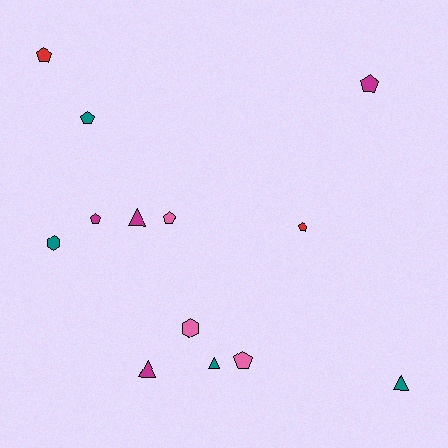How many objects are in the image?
There are 13 objects.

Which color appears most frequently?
Teal, with 4 objects.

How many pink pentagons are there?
There are 2 pink pentagons.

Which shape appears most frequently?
Pentagon, with 7 objects.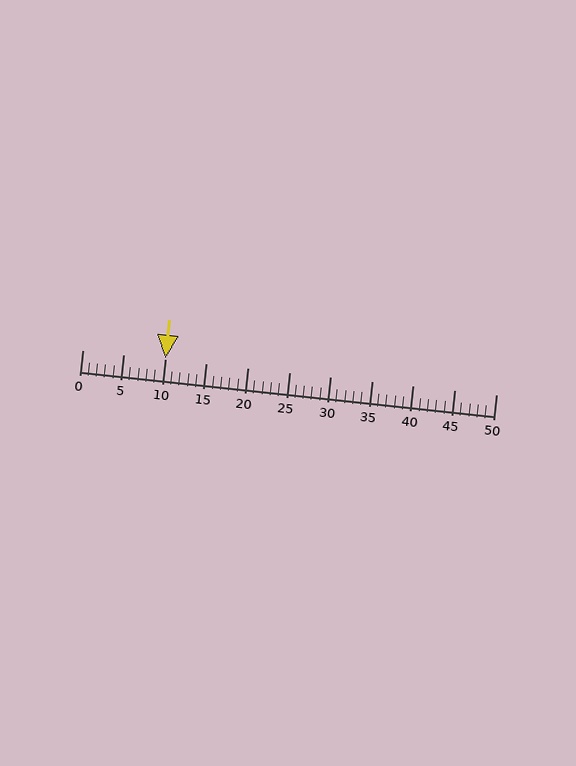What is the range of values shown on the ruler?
The ruler shows values from 0 to 50.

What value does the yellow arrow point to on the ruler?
The yellow arrow points to approximately 10.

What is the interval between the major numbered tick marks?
The major tick marks are spaced 5 units apart.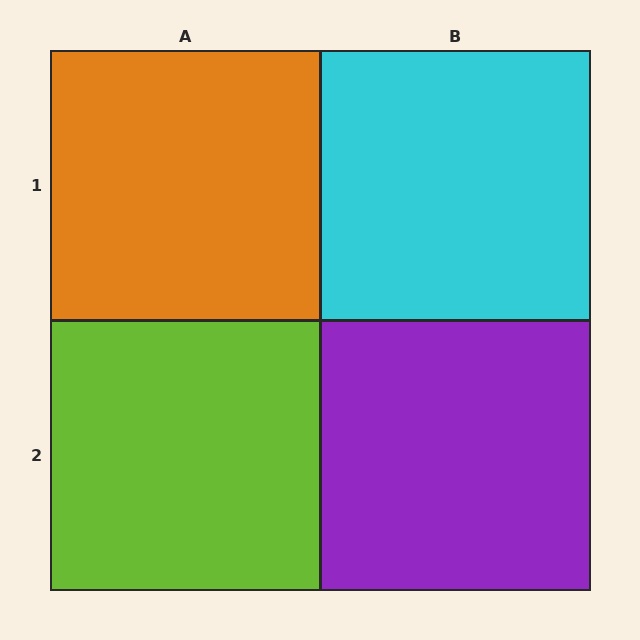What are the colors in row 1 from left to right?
Orange, cyan.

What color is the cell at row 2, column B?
Purple.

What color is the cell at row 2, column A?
Lime.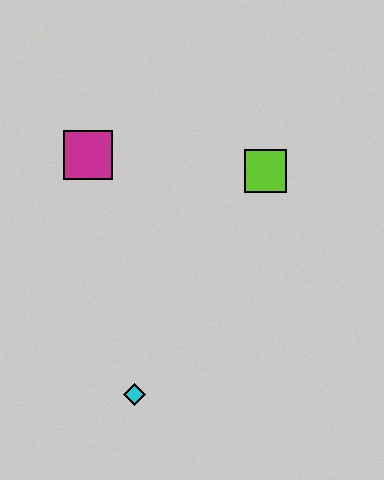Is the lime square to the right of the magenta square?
Yes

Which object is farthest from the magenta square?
The cyan diamond is farthest from the magenta square.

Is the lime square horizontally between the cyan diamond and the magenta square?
No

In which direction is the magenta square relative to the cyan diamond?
The magenta square is above the cyan diamond.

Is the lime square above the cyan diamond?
Yes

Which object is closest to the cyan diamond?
The magenta square is closest to the cyan diamond.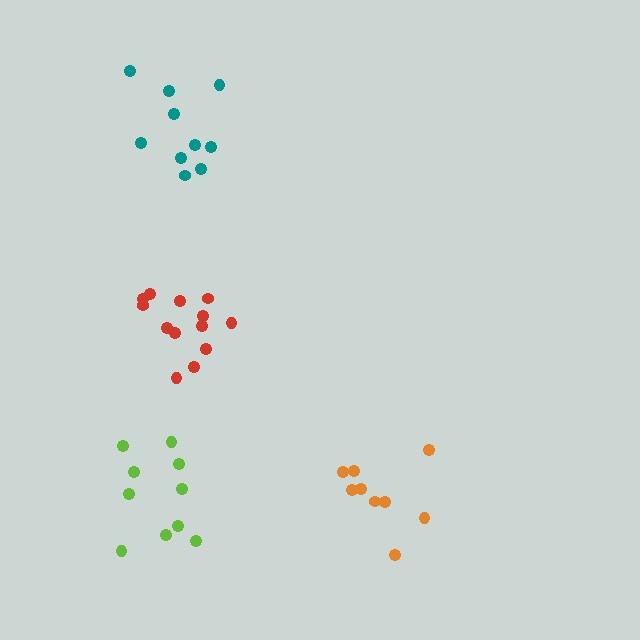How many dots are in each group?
Group 1: 10 dots, Group 2: 9 dots, Group 3: 13 dots, Group 4: 10 dots (42 total).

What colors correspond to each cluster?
The clusters are colored: teal, orange, red, lime.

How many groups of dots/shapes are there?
There are 4 groups.